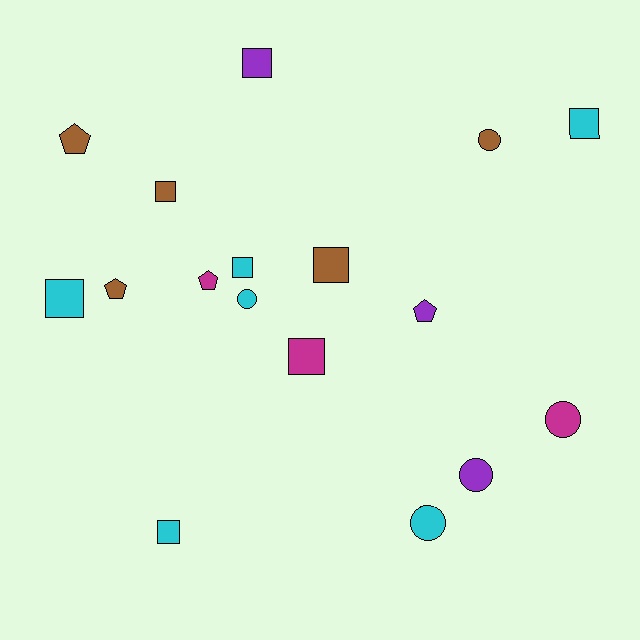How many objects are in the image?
There are 17 objects.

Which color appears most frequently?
Cyan, with 6 objects.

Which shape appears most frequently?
Square, with 8 objects.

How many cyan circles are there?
There are 2 cyan circles.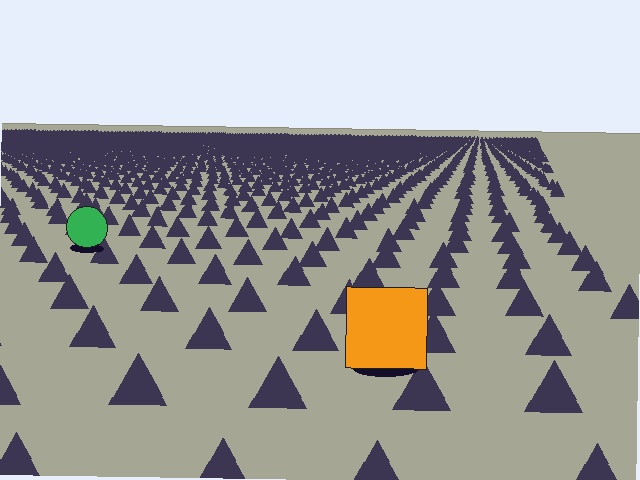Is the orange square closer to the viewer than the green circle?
Yes. The orange square is closer — you can tell from the texture gradient: the ground texture is coarser near it.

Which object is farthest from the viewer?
The green circle is farthest from the viewer. It appears smaller and the ground texture around it is denser.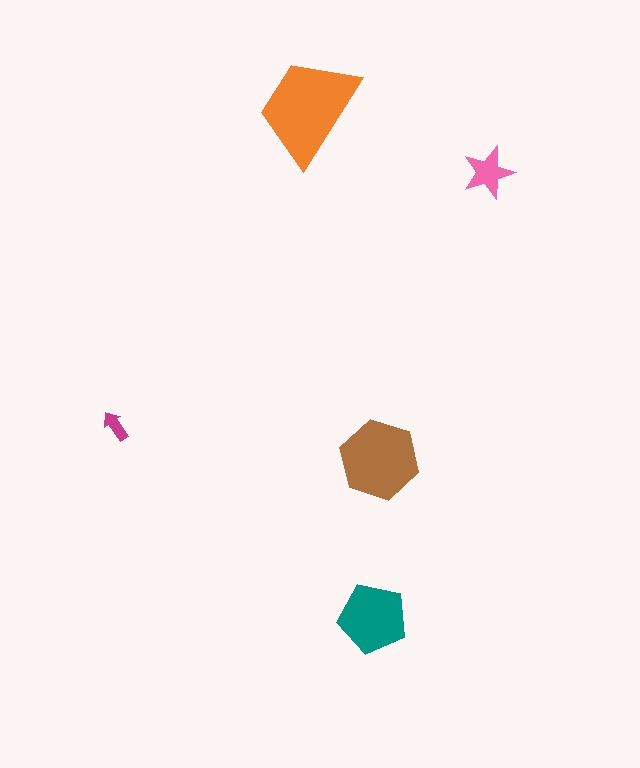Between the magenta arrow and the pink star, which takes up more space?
The pink star.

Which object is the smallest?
The magenta arrow.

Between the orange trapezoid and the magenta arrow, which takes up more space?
The orange trapezoid.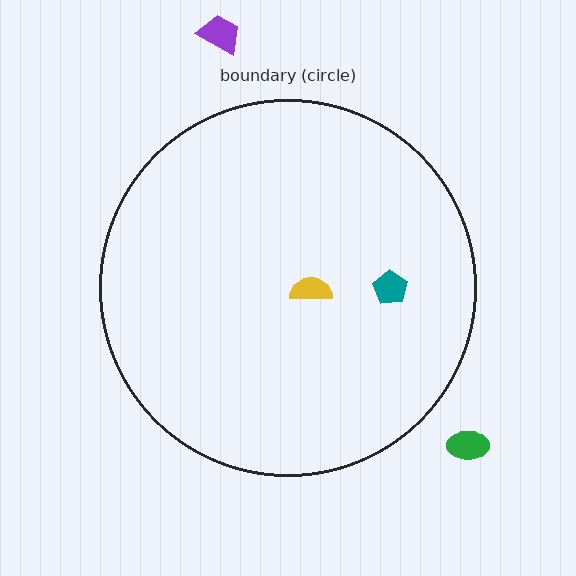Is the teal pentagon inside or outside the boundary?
Inside.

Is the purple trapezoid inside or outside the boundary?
Outside.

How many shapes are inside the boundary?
2 inside, 2 outside.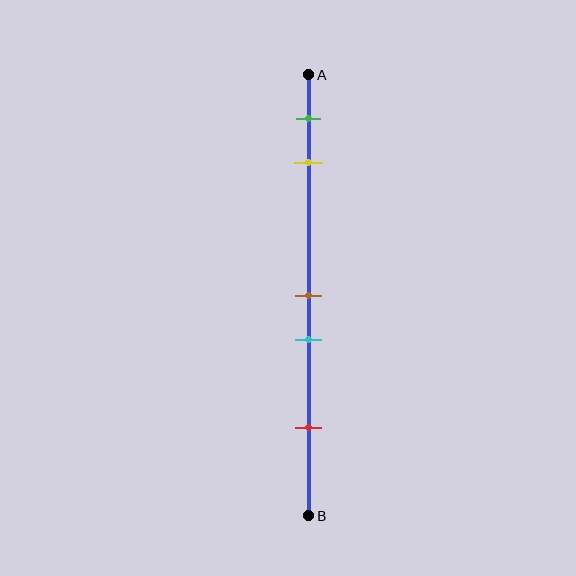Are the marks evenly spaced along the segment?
No, the marks are not evenly spaced.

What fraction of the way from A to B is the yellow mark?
The yellow mark is approximately 20% (0.2) of the way from A to B.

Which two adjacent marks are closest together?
The brown and cyan marks are the closest adjacent pair.